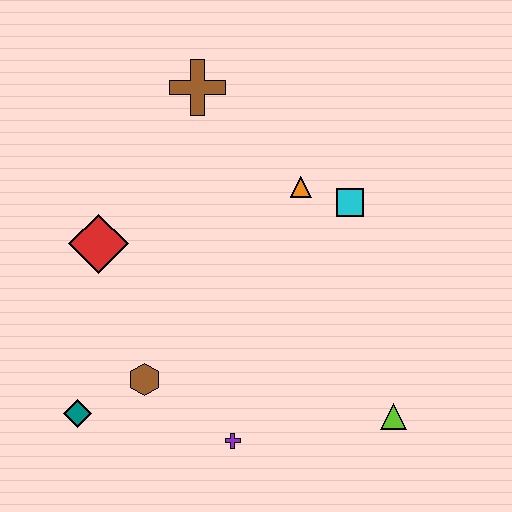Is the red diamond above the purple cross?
Yes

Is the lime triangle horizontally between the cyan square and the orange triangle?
No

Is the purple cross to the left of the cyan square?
Yes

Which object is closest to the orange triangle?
The cyan square is closest to the orange triangle.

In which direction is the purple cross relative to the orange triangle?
The purple cross is below the orange triangle.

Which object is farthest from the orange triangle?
The teal diamond is farthest from the orange triangle.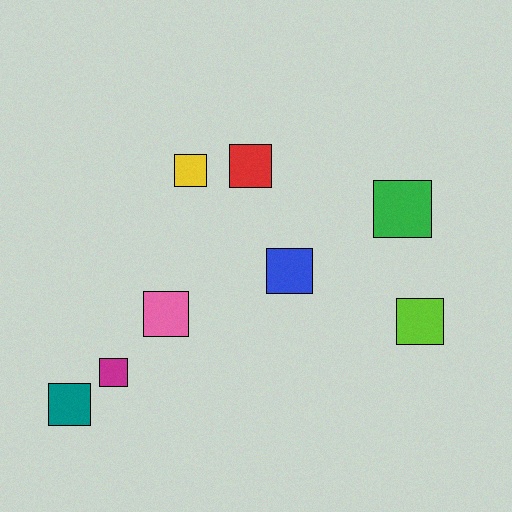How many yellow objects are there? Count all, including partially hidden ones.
There is 1 yellow object.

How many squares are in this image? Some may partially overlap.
There are 8 squares.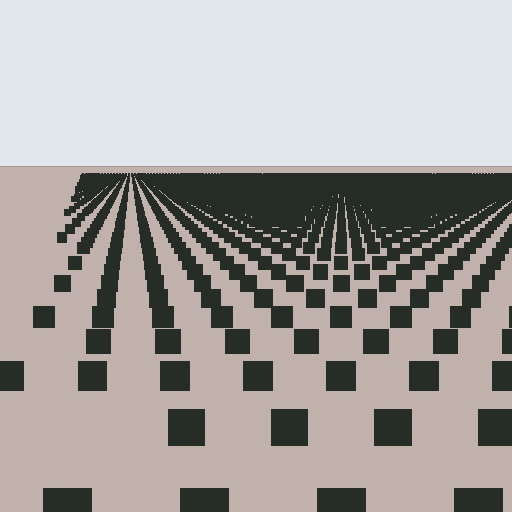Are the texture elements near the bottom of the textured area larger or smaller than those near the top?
Larger. Near the bottom, elements are closer to the viewer and appear at a bigger on-screen size.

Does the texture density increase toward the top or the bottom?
Density increases toward the top.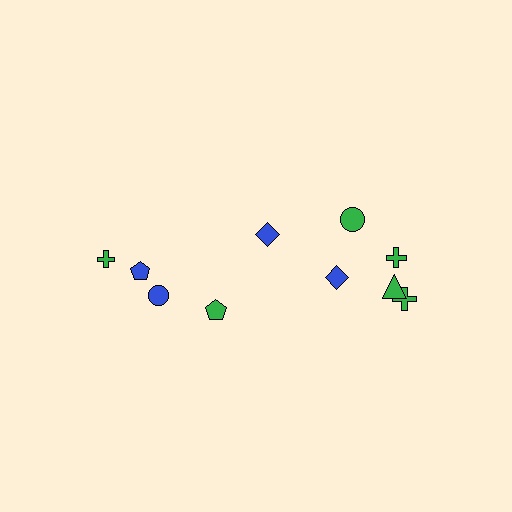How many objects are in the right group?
There are 6 objects.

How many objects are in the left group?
There are 4 objects.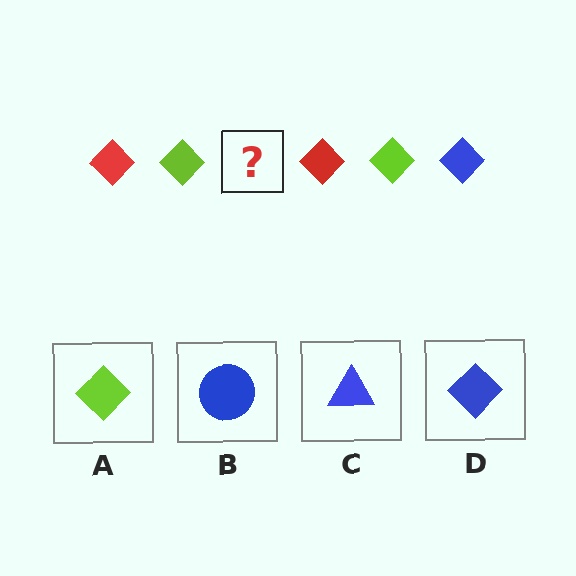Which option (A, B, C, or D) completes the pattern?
D.